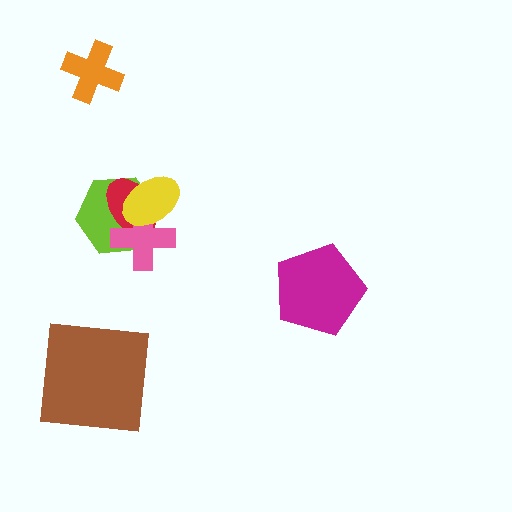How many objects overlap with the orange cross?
0 objects overlap with the orange cross.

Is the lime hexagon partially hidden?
Yes, it is partially covered by another shape.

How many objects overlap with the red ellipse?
3 objects overlap with the red ellipse.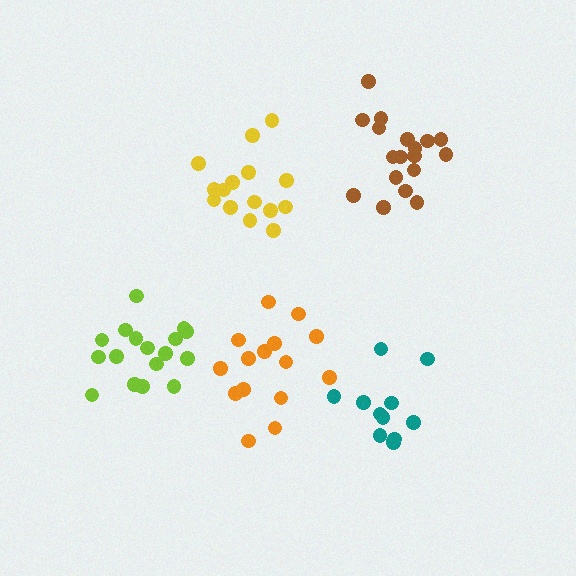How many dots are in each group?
Group 1: 12 dots, Group 2: 17 dots, Group 3: 15 dots, Group 4: 18 dots, Group 5: 15 dots (77 total).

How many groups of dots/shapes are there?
There are 5 groups.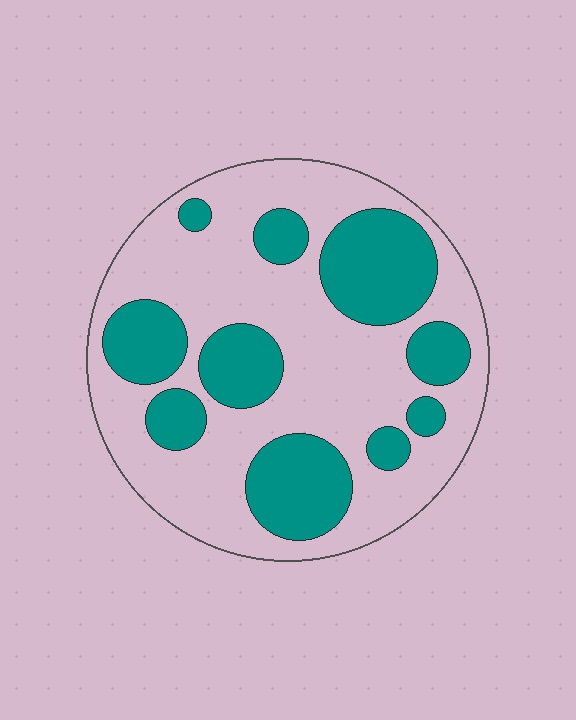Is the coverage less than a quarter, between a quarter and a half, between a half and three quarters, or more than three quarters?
Between a quarter and a half.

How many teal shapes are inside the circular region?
10.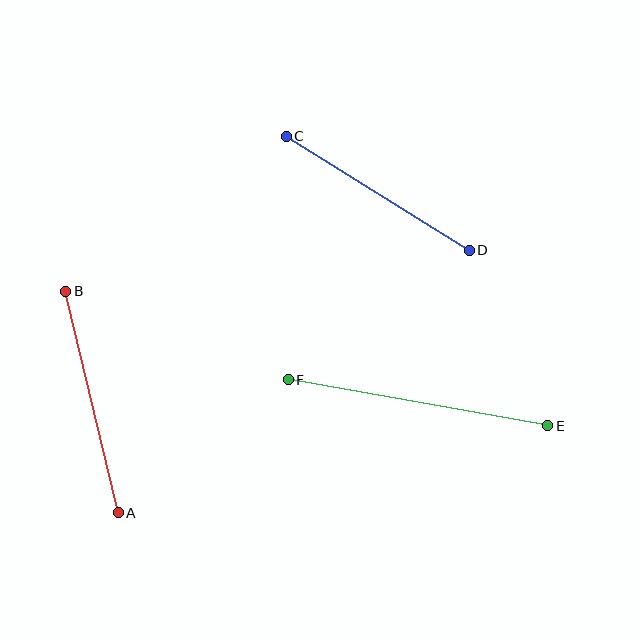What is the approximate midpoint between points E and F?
The midpoint is at approximately (418, 403) pixels.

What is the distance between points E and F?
The distance is approximately 264 pixels.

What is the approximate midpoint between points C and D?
The midpoint is at approximately (378, 193) pixels.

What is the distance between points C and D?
The distance is approximately 216 pixels.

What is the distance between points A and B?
The distance is approximately 228 pixels.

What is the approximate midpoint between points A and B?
The midpoint is at approximately (92, 402) pixels.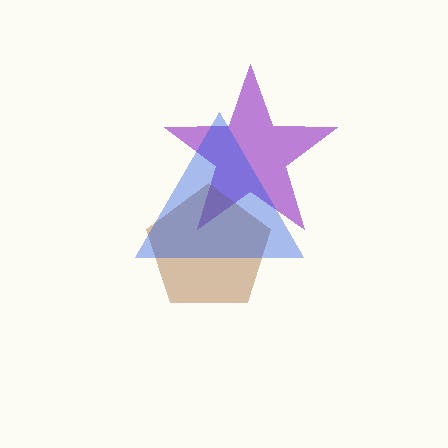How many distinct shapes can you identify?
There are 3 distinct shapes: a purple star, a brown pentagon, a blue triangle.